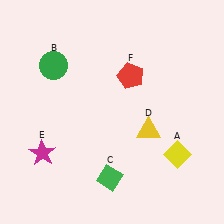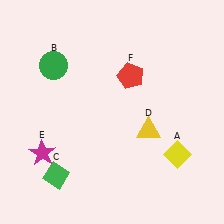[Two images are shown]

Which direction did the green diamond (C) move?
The green diamond (C) moved left.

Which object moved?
The green diamond (C) moved left.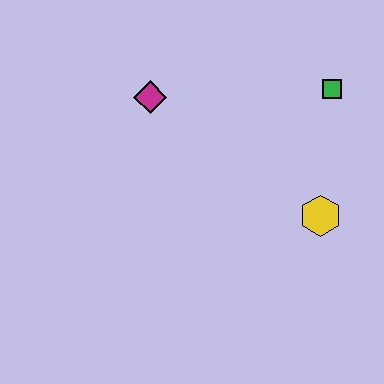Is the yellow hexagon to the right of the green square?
No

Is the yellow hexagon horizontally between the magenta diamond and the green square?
Yes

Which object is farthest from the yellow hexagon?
The magenta diamond is farthest from the yellow hexagon.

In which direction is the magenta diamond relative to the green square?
The magenta diamond is to the left of the green square.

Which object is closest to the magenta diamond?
The green square is closest to the magenta diamond.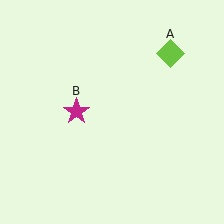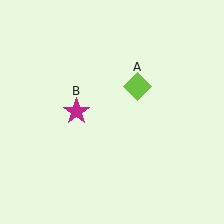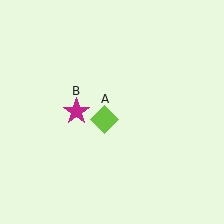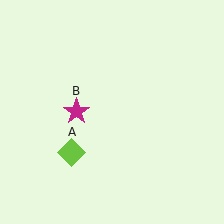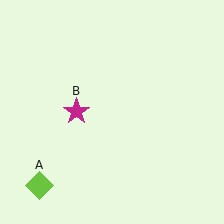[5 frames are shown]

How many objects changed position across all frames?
1 object changed position: lime diamond (object A).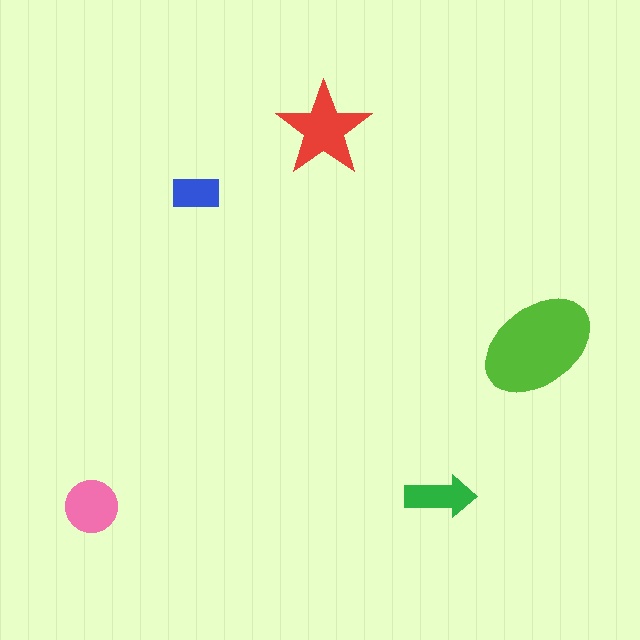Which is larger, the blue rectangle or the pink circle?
The pink circle.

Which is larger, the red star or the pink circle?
The red star.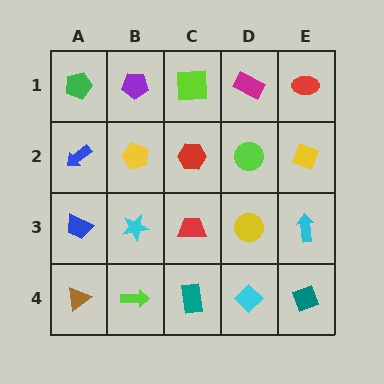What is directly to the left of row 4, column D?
A teal rectangle.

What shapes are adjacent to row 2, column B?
A purple pentagon (row 1, column B), a cyan star (row 3, column B), a blue arrow (row 2, column A), a red hexagon (row 2, column C).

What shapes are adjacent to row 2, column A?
A green pentagon (row 1, column A), a blue trapezoid (row 3, column A), a yellow pentagon (row 2, column B).